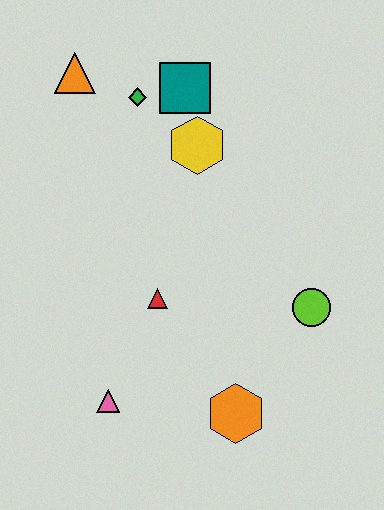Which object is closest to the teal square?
The green diamond is closest to the teal square.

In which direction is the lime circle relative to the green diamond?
The lime circle is below the green diamond.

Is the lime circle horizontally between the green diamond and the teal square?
No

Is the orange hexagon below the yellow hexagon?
Yes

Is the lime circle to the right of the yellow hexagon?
Yes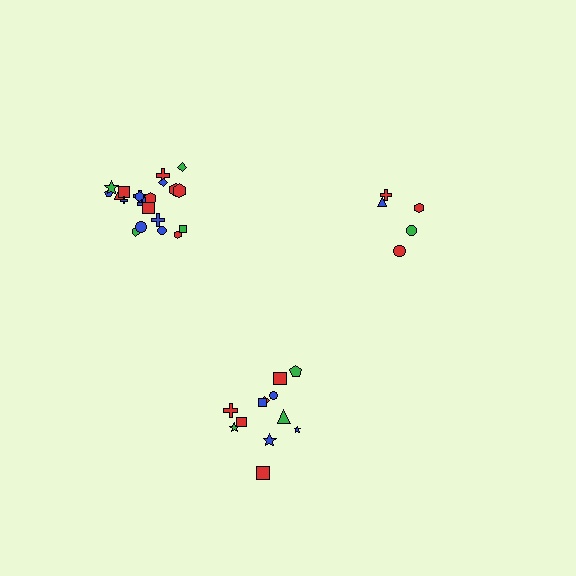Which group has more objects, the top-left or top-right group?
The top-left group.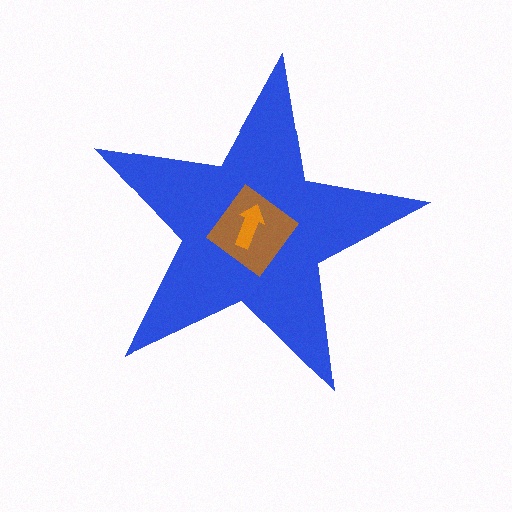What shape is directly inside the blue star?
The brown diamond.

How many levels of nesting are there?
3.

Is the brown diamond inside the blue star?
Yes.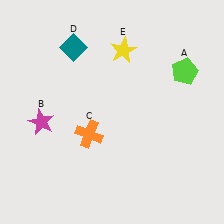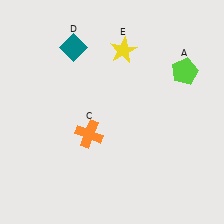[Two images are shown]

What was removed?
The magenta star (B) was removed in Image 2.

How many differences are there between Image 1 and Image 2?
There is 1 difference between the two images.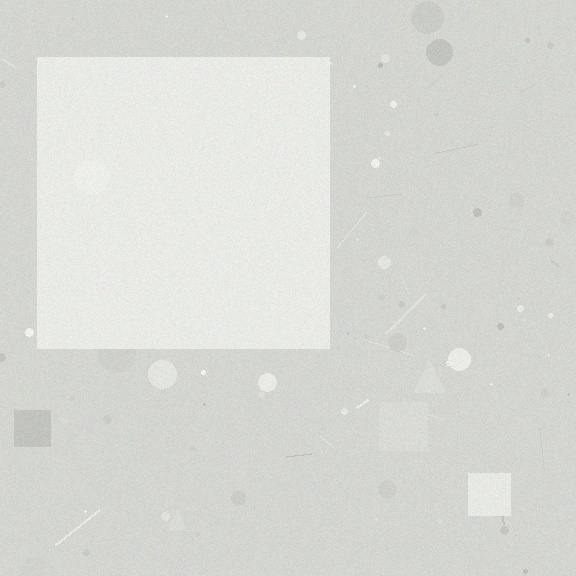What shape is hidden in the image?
A square is hidden in the image.